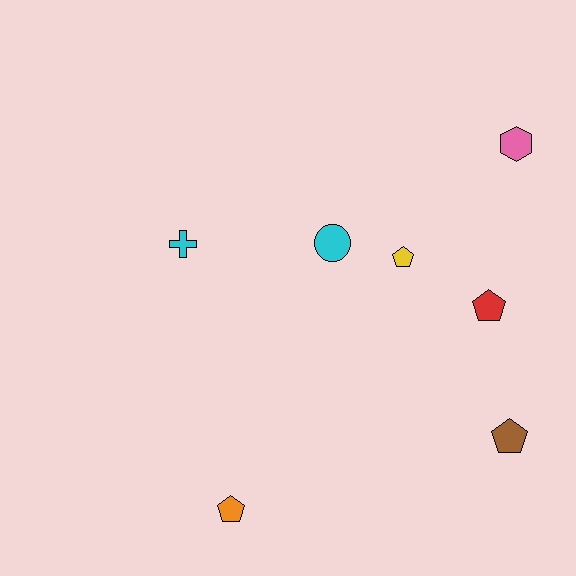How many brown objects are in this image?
There is 1 brown object.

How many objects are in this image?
There are 7 objects.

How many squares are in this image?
There are no squares.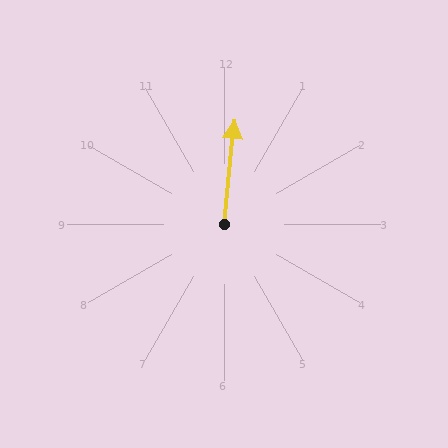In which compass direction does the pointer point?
North.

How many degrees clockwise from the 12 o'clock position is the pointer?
Approximately 6 degrees.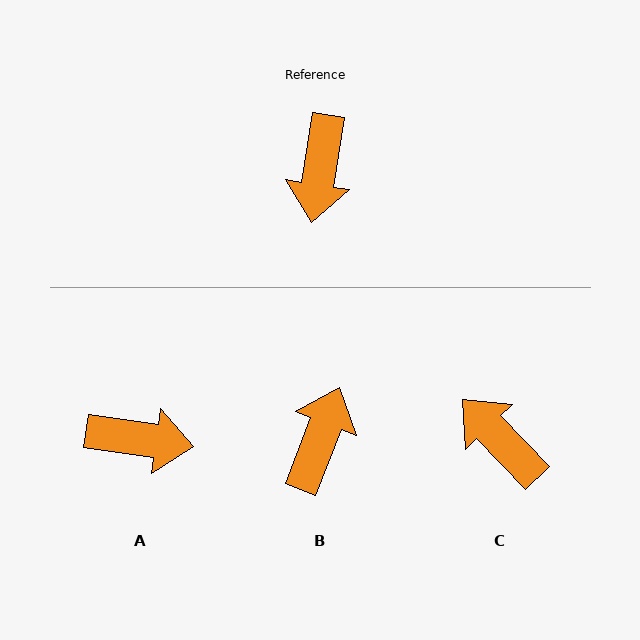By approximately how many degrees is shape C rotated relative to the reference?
Approximately 128 degrees clockwise.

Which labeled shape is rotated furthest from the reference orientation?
B, about 168 degrees away.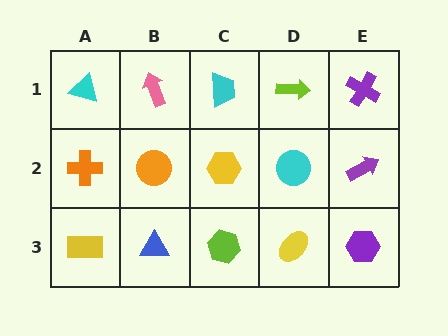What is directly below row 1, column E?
A purple arrow.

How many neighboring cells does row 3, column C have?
3.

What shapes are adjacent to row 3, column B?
An orange circle (row 2, column B), a yellow rectangle (row 3, column A), a lime hexagon (row 3, column C).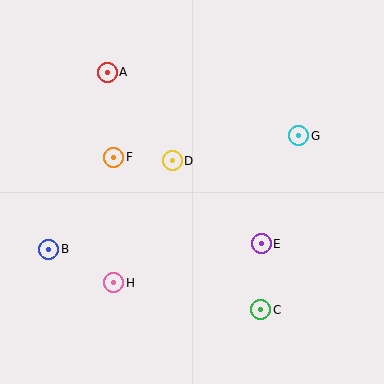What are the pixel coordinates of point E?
Point E is at (261, 244).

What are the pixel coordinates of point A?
Point A is at (107, 72).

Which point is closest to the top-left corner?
Point A is closest to the top-left corner.